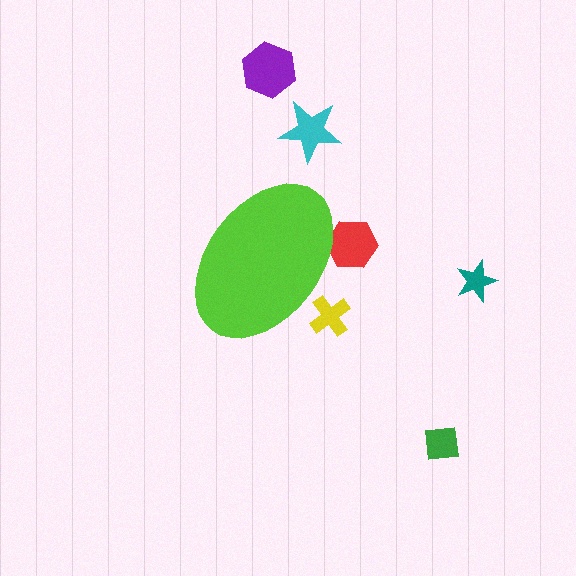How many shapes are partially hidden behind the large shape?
2 shapes are partially hidden.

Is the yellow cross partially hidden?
Yes, the yellow cross is partially hidden behind the lime ellipse.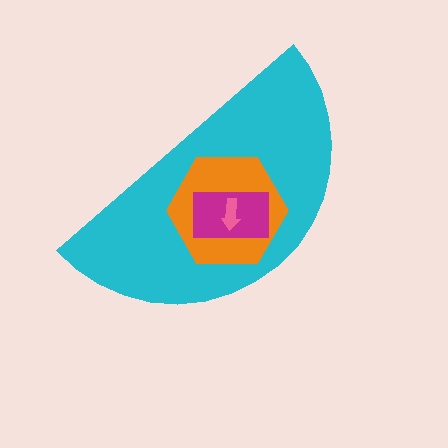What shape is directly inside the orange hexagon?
The magenta rectangle.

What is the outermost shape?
The cyan semicircle.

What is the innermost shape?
The pink arrow.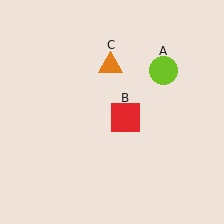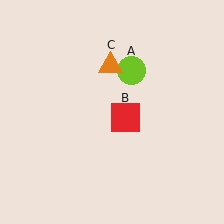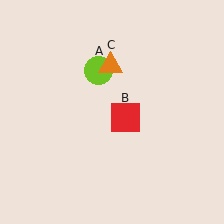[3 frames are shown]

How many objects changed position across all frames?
1 object changed position: lime circle (object A).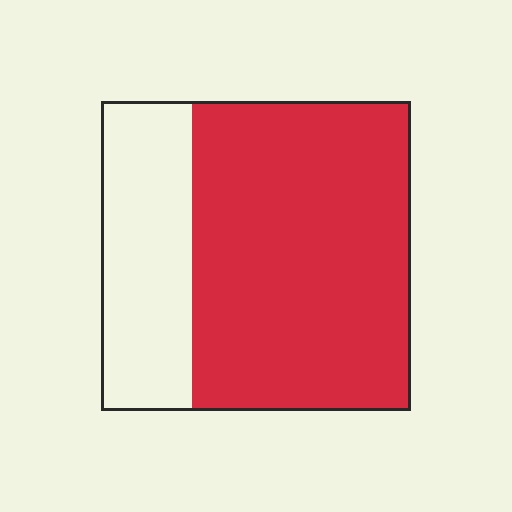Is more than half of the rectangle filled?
Yes.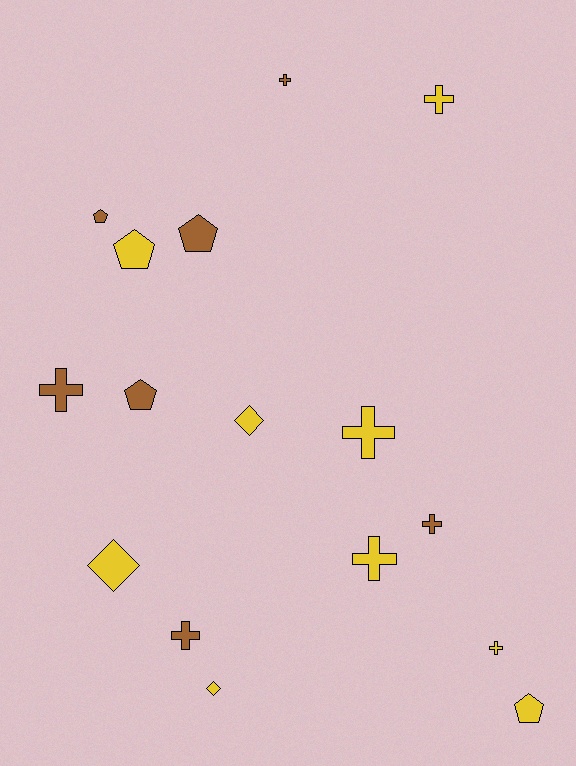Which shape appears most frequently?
Cross, with 8 objects.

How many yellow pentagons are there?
There are 2 yellow pentagons.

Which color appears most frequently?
Yellow, with 9 objects.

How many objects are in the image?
There are 16 objects.